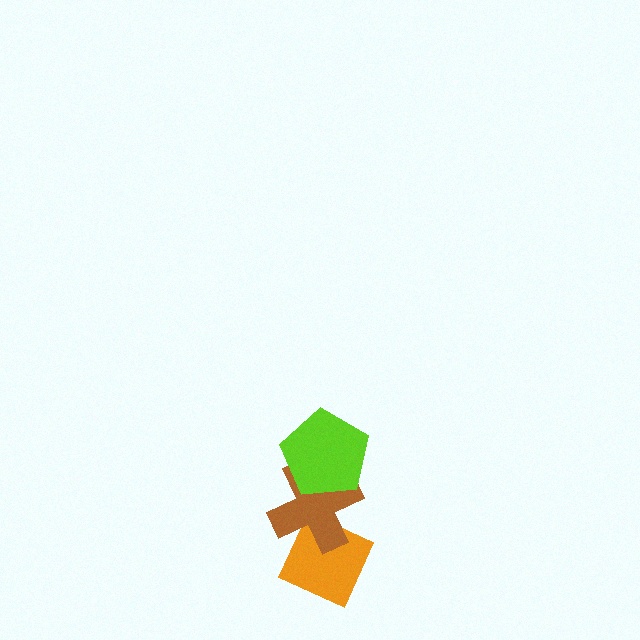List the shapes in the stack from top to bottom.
From top to bottom: the lime pentagon, the brown cross, the orange diamond.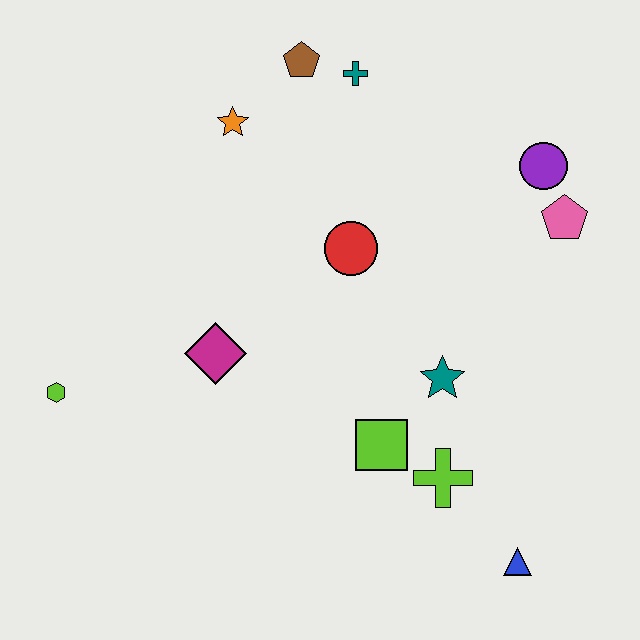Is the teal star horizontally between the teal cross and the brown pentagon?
No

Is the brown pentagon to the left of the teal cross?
Yes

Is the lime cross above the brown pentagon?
No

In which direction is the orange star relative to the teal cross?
The orange star is to the left of the teal cross.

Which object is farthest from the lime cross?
The brown pentagon is farthest from the lime cross.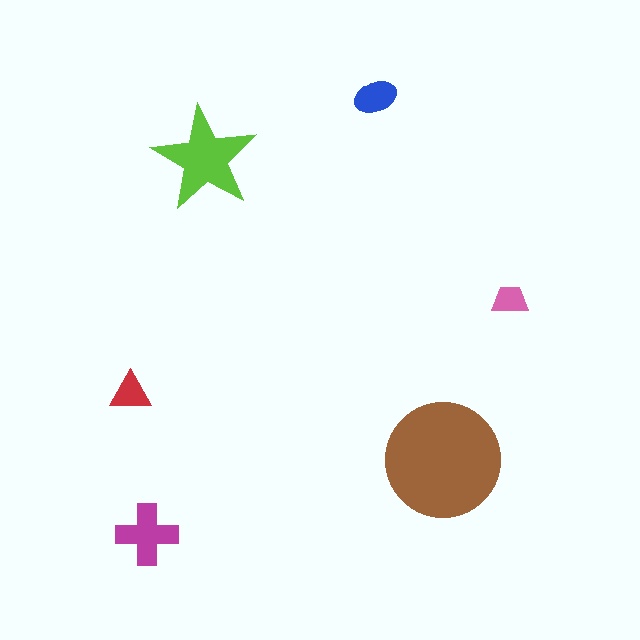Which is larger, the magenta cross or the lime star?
The lime star.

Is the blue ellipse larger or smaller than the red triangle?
Larger.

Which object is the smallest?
The pink trapezoid.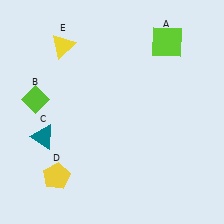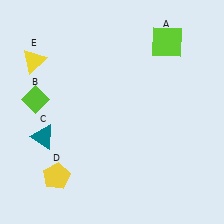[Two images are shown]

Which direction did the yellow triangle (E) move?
The yellow triangle (E) moved left.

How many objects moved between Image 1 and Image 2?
1 object moved between the two images.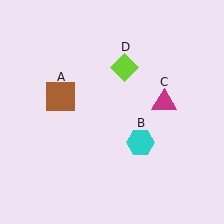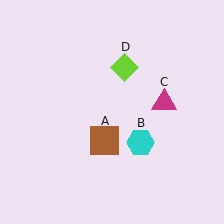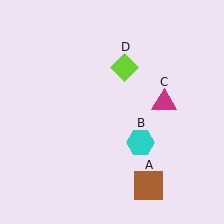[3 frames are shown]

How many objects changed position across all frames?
1 object changed position: brown square (object A).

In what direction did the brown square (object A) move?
The brown square (object A) moved down and to the right.